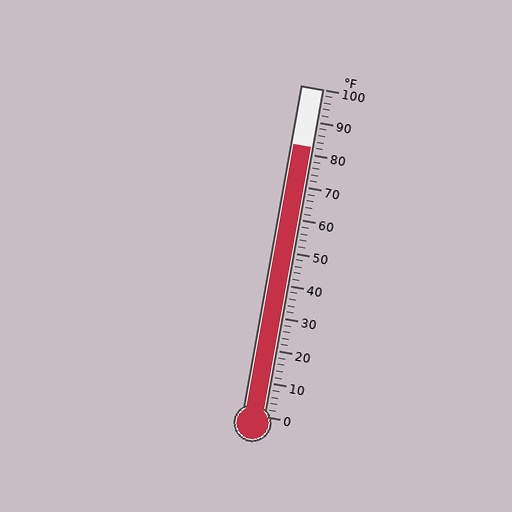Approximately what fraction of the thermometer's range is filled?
The thermometer is filled to approximately 80% of its range.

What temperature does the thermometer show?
The thermometer shows approximately 82°F.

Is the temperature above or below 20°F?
The temperature is above 20°F.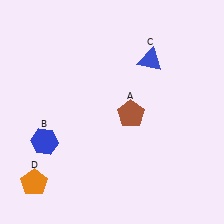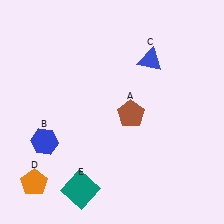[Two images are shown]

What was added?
A teal square (E) was added in Image 2.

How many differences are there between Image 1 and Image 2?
There is 1 difference between the two images.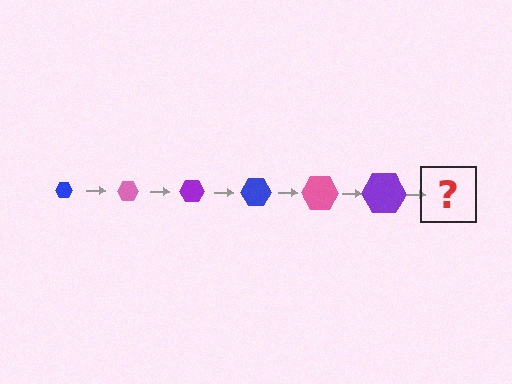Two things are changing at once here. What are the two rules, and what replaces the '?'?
The two rules are that the hexagon grows larger each step and the color cycles through blue, pink, and purple. The '?' should be a blue hexagon, larger than the previous one.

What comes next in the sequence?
The next element should be a blue hexagon, larger than the previous one.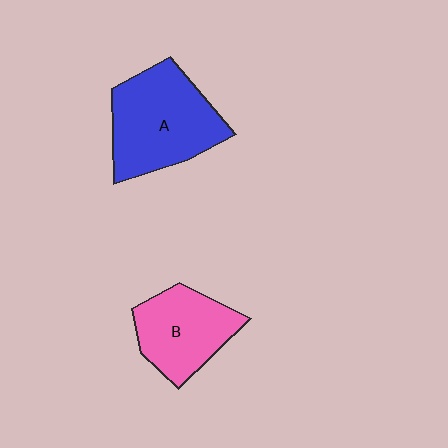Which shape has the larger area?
Shape A (blue).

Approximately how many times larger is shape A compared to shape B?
Approximately 1.4 times.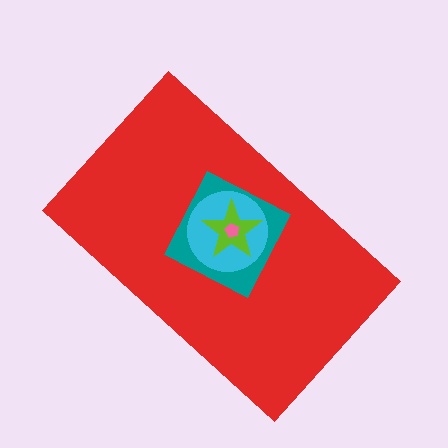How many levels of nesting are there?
5.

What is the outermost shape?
The red rectangle.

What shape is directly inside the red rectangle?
The teal square.